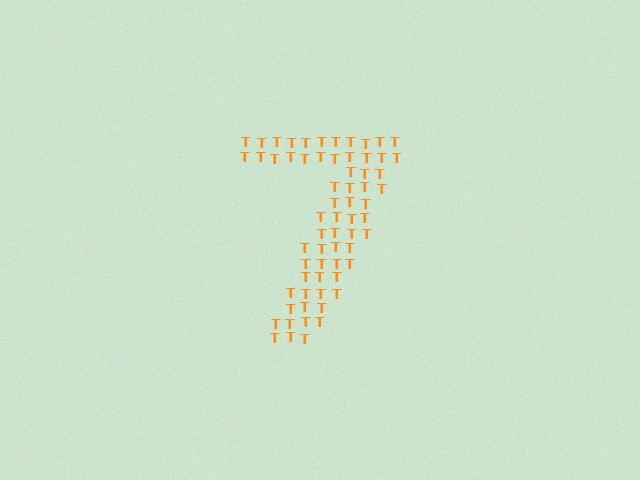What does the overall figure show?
The overall figure shows the digit 7.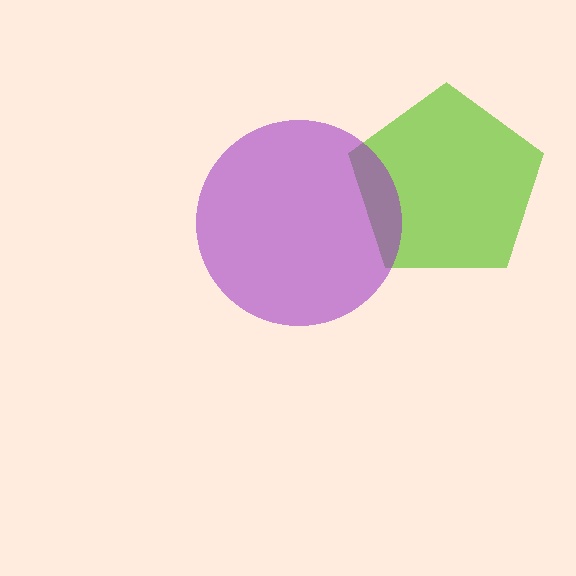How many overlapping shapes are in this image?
There are 2 overlapping shapes in the image.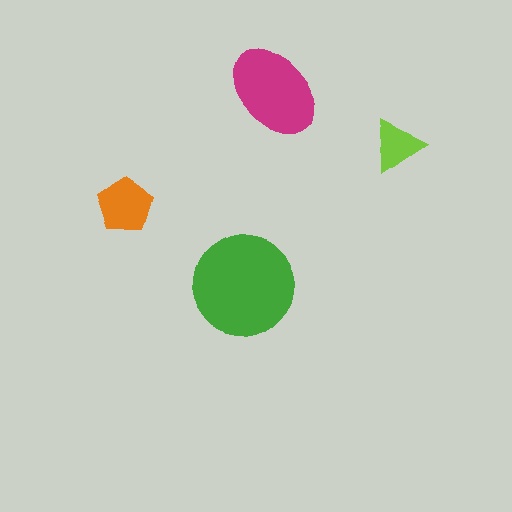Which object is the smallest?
The lime triangle.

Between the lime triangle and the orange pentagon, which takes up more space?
The orange pentagon.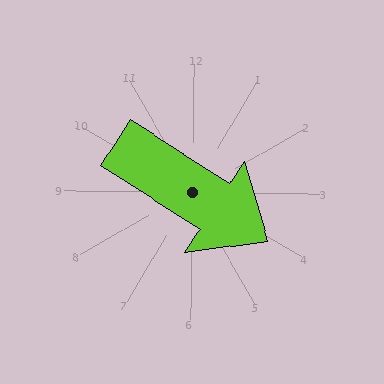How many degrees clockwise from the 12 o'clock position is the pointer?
Approximately 122 degrees.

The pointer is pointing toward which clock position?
Roughly 4 o'clock.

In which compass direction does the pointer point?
Southeast.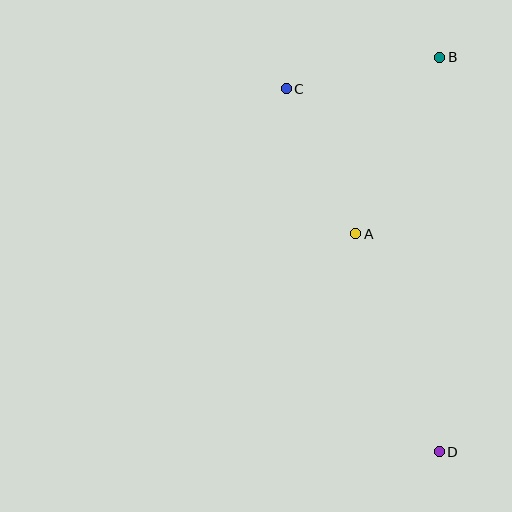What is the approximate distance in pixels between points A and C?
The distance between A and C is approximately 161 pixels.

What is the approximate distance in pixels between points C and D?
The distance between C and D is approximately 394 pixels.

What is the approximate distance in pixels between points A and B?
The distance between A and B is approximately 195 pixels.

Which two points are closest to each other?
Points B and C are closest to each other.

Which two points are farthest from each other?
Points B and D are farthest from each other.